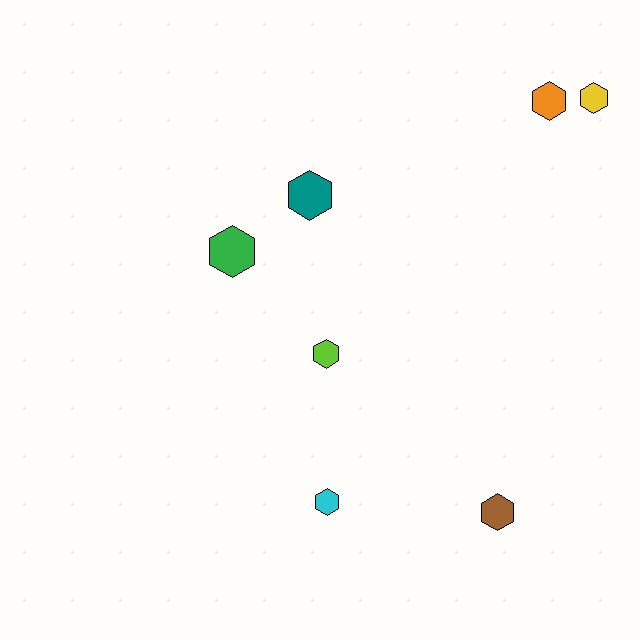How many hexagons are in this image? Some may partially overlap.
There are 7 hexagons.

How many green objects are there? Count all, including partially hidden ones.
There is 1 green object.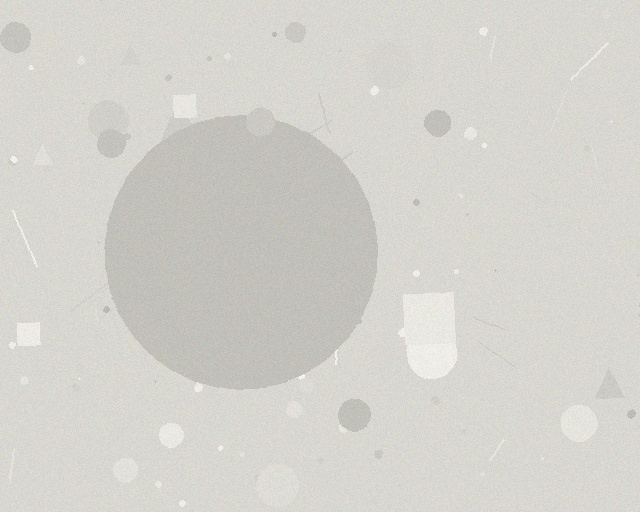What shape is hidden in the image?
A circle is hidden in the image.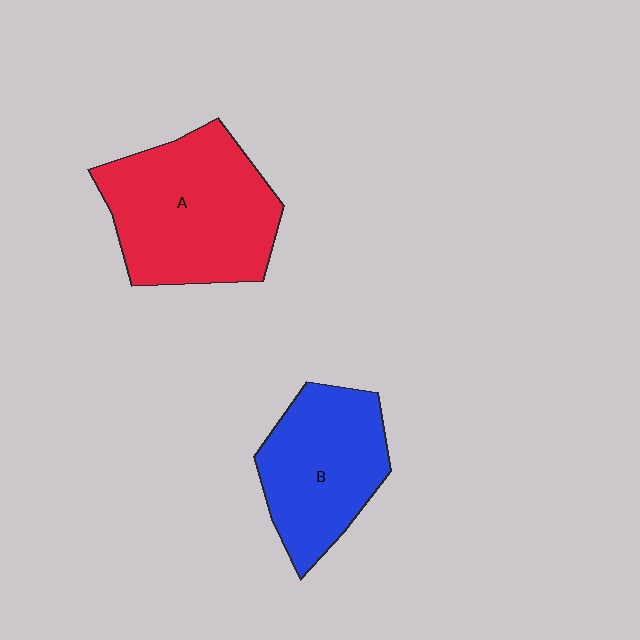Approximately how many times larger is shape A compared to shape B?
Approximately 1.3 times.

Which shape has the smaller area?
Shape B (blue).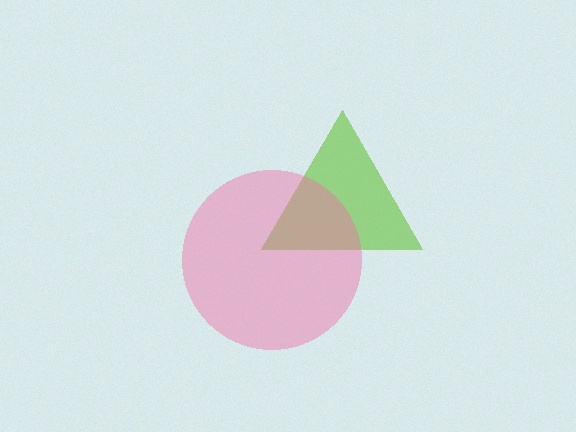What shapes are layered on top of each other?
The layered shapes are: a lime triangle, a pink circle.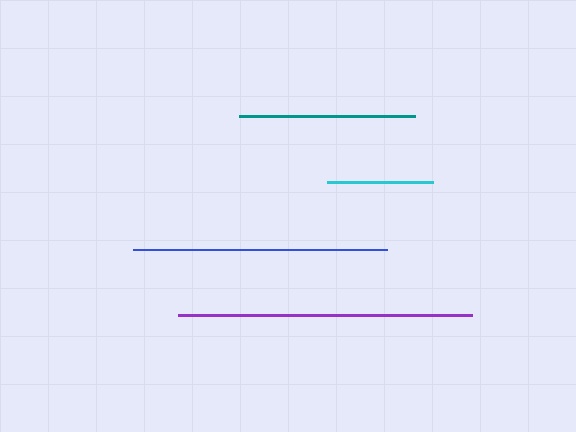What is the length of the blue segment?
The blue segment is approximately 255 pixels long.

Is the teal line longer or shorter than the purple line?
The purple line is longer than the teal line.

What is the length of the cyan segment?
The cyan segment is approximately 106 pixels long.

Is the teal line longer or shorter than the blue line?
The blue line is longer than the teal line.